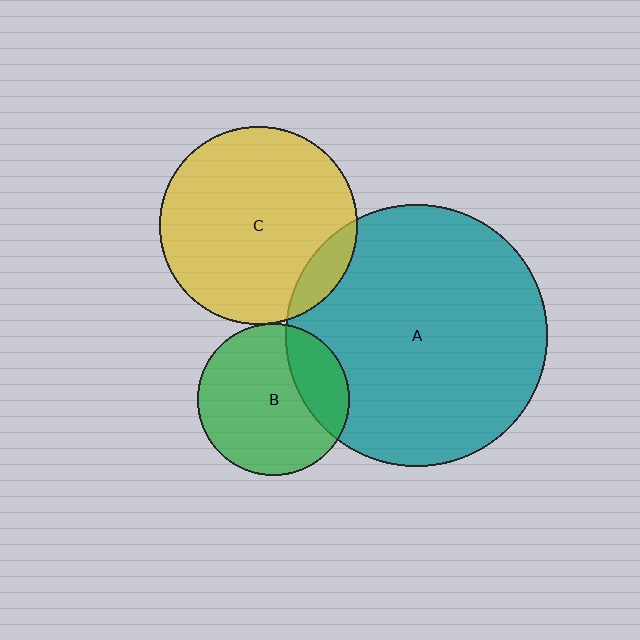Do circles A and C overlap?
Yes.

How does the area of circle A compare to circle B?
Approximately 2.9 times.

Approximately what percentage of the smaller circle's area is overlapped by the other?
Approximately 10%.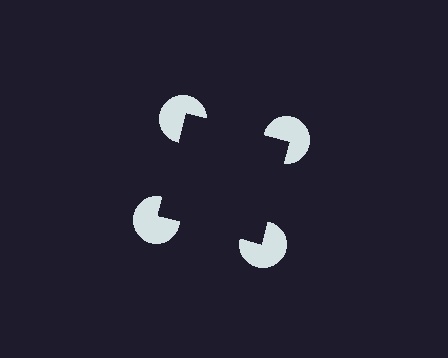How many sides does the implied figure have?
4 sides.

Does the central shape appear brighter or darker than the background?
It typically appears slightly darker than the background, even though no actual brightness change is drawn.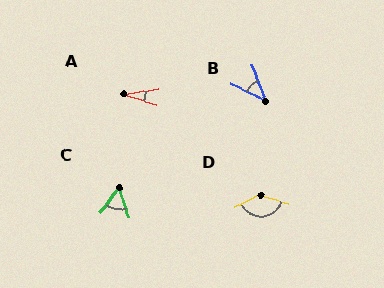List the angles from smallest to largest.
A (27°), B (43°), C (56°), D (136°).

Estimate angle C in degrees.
Approximately 56 degrees.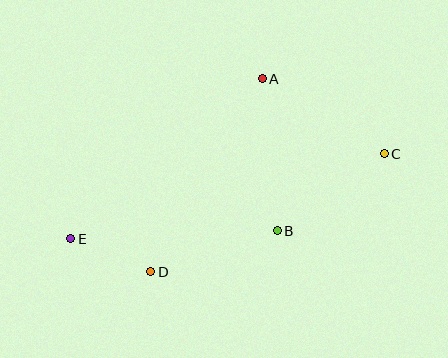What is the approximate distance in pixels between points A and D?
The distance between A and D is approximately 223 pixels.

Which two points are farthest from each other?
Points C and E are farthest from each other.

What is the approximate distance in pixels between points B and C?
The distance between B and C is approximately 132 pixels.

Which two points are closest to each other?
Points D and E are closest to each other.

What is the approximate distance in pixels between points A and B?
The distance between A and B is approximately 153 pixels.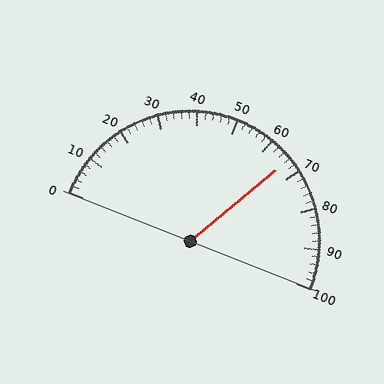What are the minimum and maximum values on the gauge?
The gauge ranges from 0 to 100.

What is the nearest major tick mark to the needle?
The nearest major tick mark is 70.